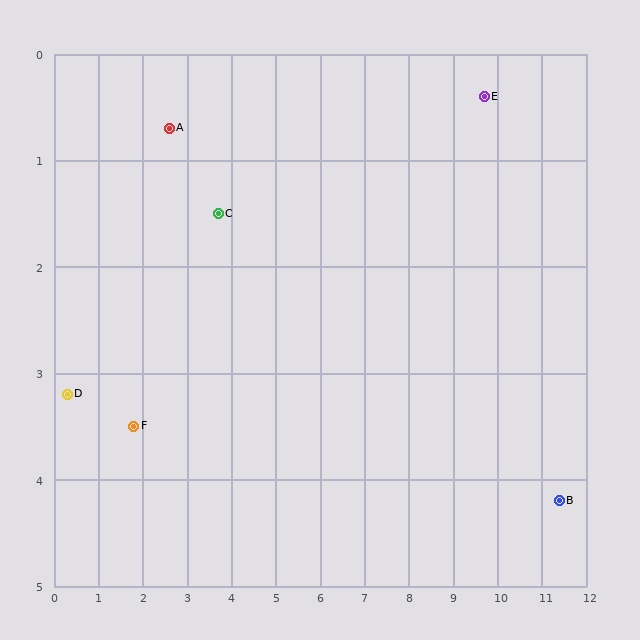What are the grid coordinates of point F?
Point F is at approximately (1.8, 3.5).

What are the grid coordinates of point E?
Point E is at approximately (9.7, 0.4).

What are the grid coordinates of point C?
Point C is at approximately (3.7, 1.5).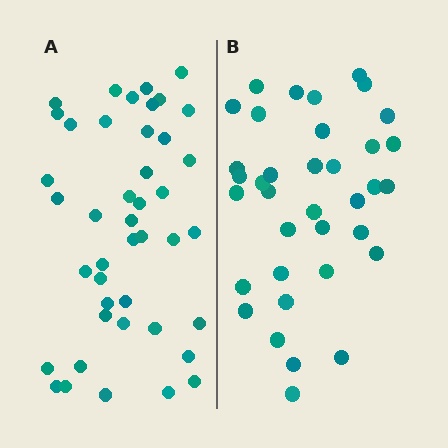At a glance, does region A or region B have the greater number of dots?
Region A (the left region) has more dots.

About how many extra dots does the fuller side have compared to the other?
Region A has roughly 8 or so more dots than region B.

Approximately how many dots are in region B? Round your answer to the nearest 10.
About 40 dots. (The exact count is 36, which rounds to 40.)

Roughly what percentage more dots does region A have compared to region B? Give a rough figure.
About 20% more.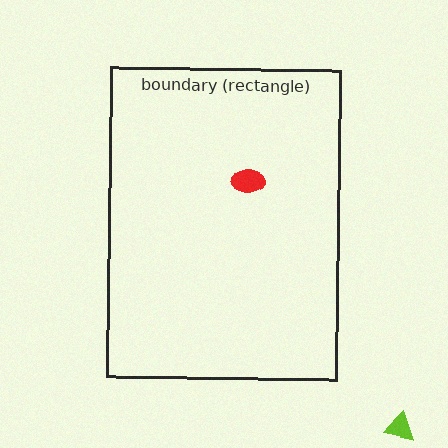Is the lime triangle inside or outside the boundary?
Outside.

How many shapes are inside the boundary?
1 inside, 1 outside.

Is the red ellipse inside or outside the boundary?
Inside.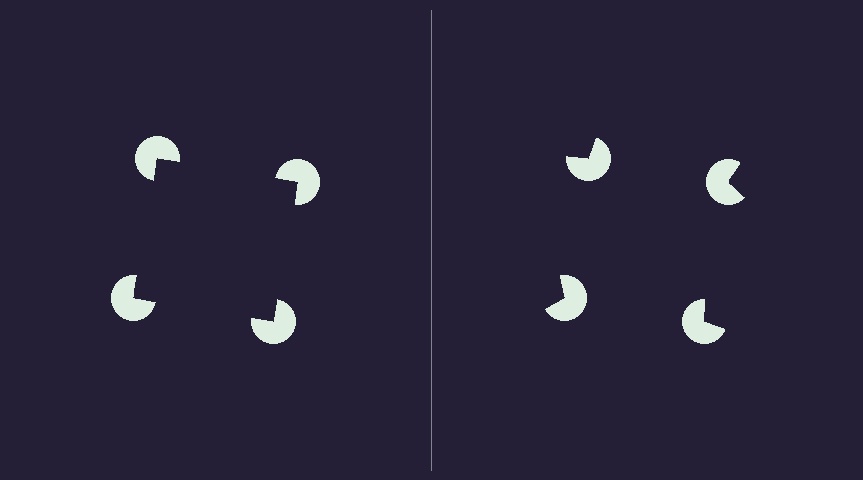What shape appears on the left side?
An illusory square.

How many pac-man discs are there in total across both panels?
8 — 4 on each side.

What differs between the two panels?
The pac-man discs are positioned identically on both sides; only the wedge orientations differ. On the left they align to a square; on the right they are misaligned.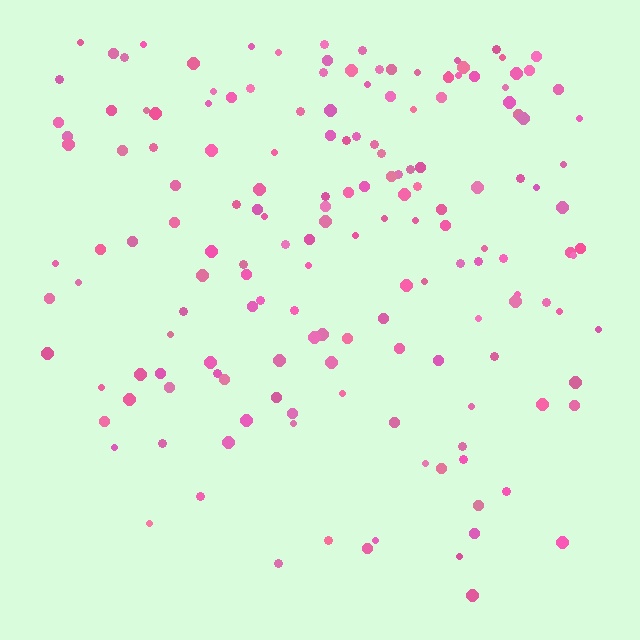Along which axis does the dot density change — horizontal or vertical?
Vertical.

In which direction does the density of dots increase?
From bottom to top, with the top side densest.